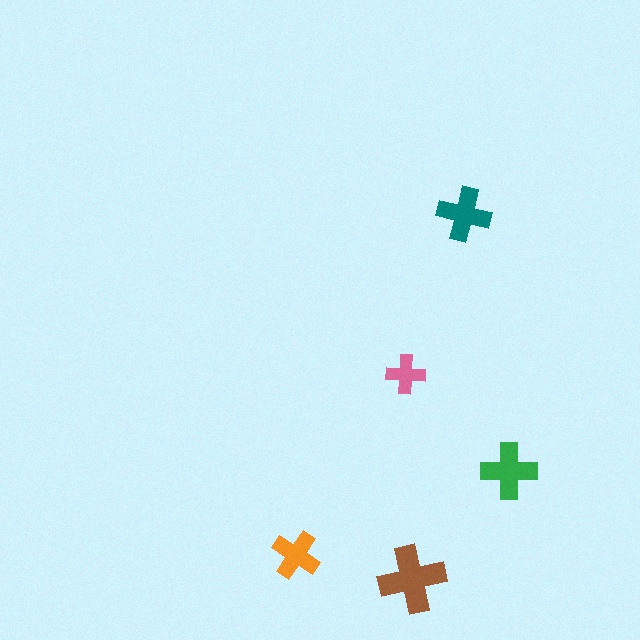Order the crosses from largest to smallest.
the brown one, the green one, the teal one, the orange one, the pink one.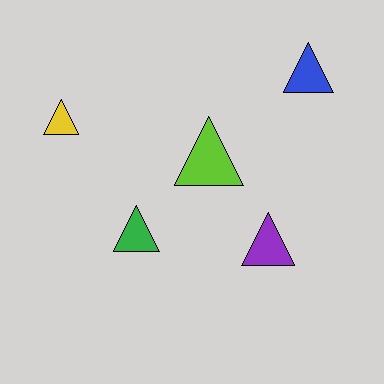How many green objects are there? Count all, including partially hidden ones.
There is 1 green object.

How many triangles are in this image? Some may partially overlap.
There are 5 triangles.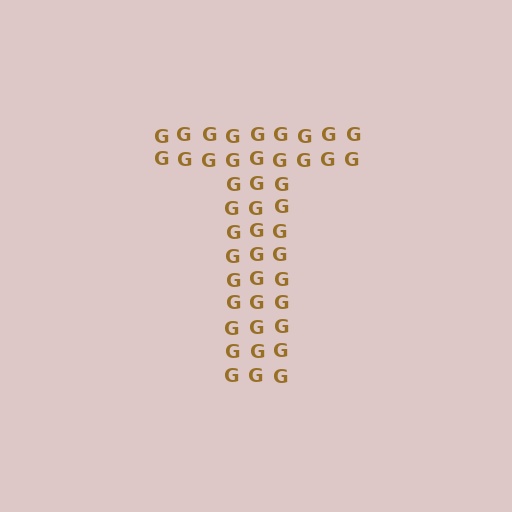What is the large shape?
The large shape is the letter T.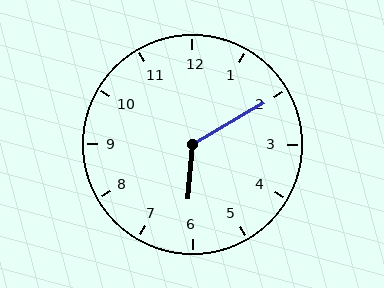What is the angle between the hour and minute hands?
Approximately 125 degrees.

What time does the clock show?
6:10.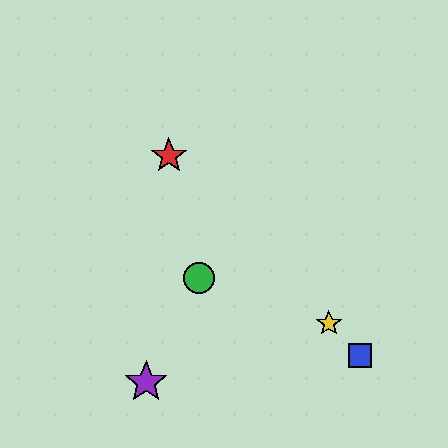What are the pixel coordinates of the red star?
The red star is at (169, 156).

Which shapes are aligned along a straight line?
The red star, the blue square, the yellow star are aligned along a straight line.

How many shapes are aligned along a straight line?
3 shapes (the red star, the blue square, the yellow star) are aligned along a straight line.